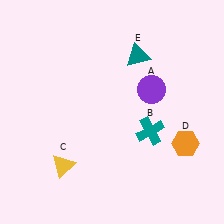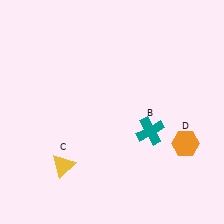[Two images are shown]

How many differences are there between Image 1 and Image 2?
There are 2 differences between the two images.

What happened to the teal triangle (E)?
The teal triangle (E) was removed in Image 2. It was in the top-right area of Image 1.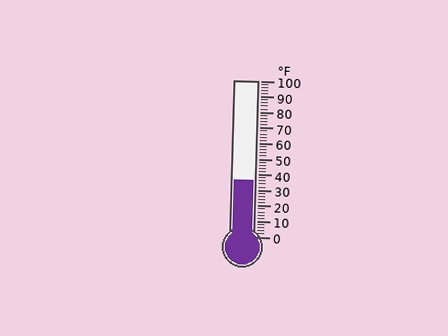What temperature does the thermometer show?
The thermometer shows approximately 36°F.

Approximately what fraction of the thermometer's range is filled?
The thermometer is filled to approximately 35% of its range.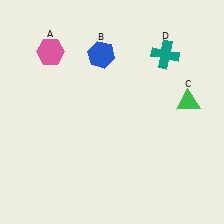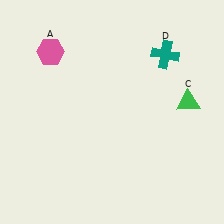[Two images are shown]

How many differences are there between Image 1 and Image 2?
There is 1 difference between the two images.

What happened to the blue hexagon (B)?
The blue hexagon (B) was removed in Image 2. It was in the top-left area of Image 1.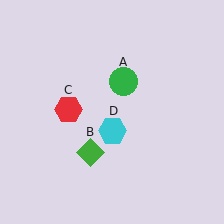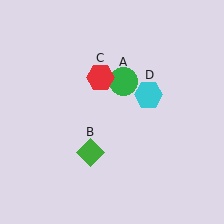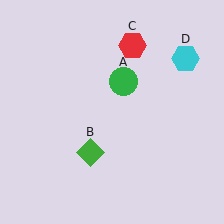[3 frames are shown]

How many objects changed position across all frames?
2 objects changed position: red hexagon (object C), cyan hexagon (object D).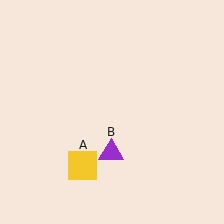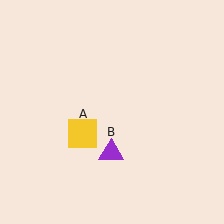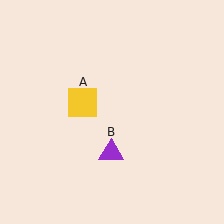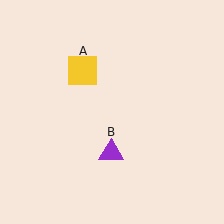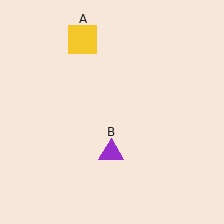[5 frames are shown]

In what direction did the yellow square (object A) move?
The yellow square (object A) moved up.